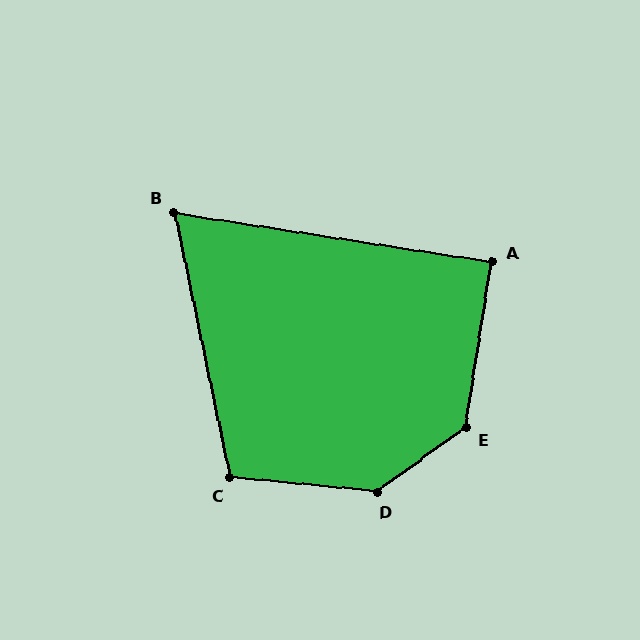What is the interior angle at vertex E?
Approximately 135 degrees (obtuse).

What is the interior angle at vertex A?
Approximately 90 degrees (approximately right).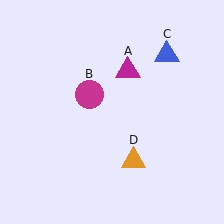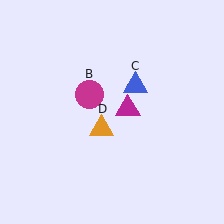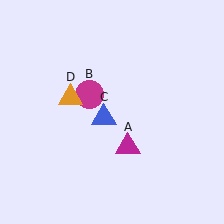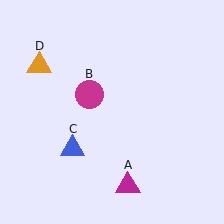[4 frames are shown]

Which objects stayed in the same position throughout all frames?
Magenta circle (object B) remained stationary.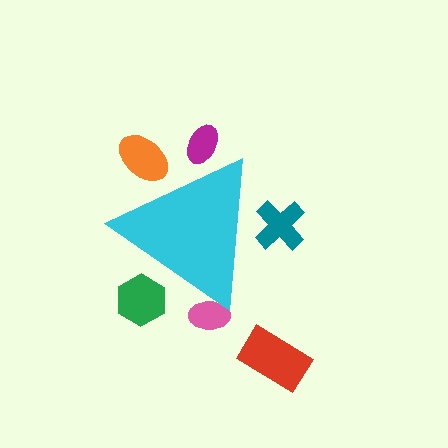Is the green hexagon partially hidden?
Yes, the green hexagon is partially hidden behind the cyan triangle.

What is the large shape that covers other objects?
A cyan triangle.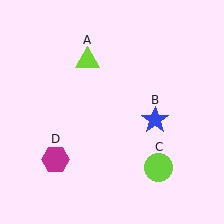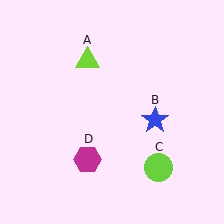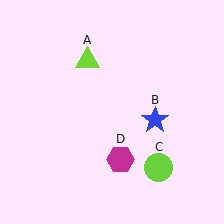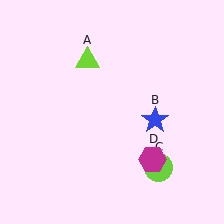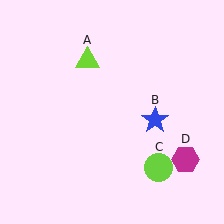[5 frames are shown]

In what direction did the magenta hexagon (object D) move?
The magenta hexagon (object D) moved right.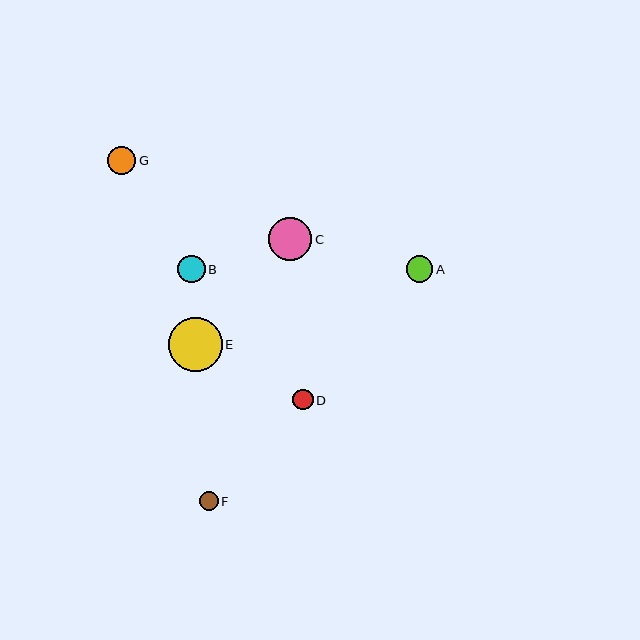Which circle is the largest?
Circle E is the largest with a size of approximately 54 pixels.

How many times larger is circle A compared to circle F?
Circle A is approximately 1.4 times the size of circle F.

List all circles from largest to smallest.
From largest to smallest: E, C, G, B, A, D, F.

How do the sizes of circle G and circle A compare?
Circle G and circle A are approximately the same size.